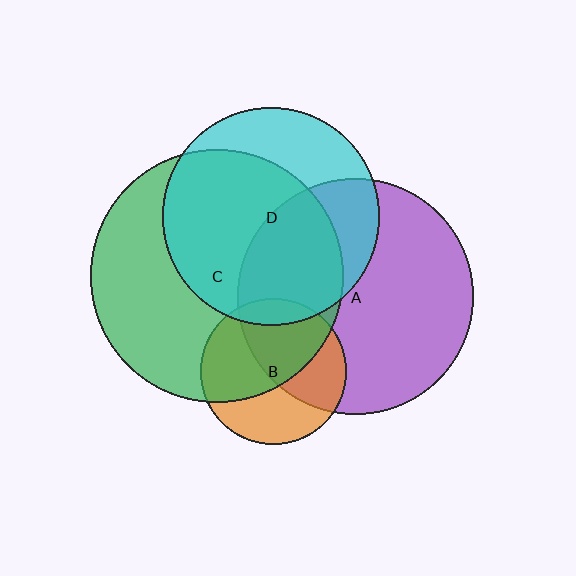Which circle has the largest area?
Circle C (green).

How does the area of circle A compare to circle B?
Approximately 2.6 times.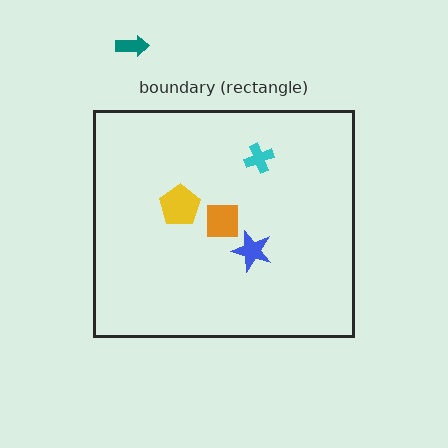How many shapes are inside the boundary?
4 inside, 1 outside.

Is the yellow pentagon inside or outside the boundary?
Inside.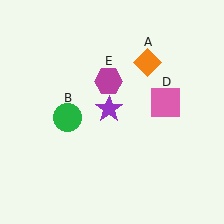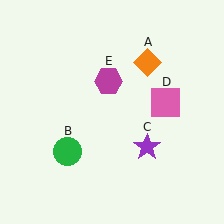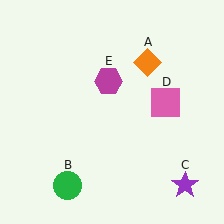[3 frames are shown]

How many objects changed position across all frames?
2 objects changed position: green circle (object B), purple star (object C).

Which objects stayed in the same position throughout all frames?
Orange diamond (object A) and pink square (object D) and magenta hexagon (object E) remained stationary.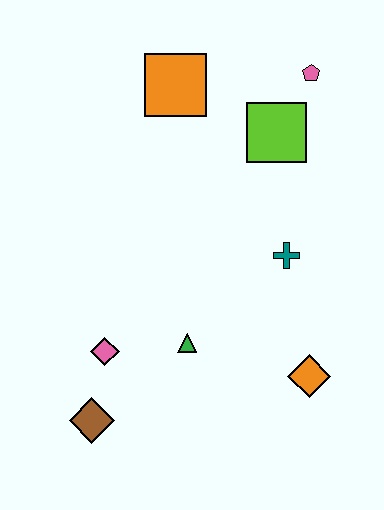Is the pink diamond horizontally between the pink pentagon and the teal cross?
No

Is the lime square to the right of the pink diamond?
Yes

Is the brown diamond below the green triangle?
Yes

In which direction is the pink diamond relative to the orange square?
The pink diamond is below the orange square.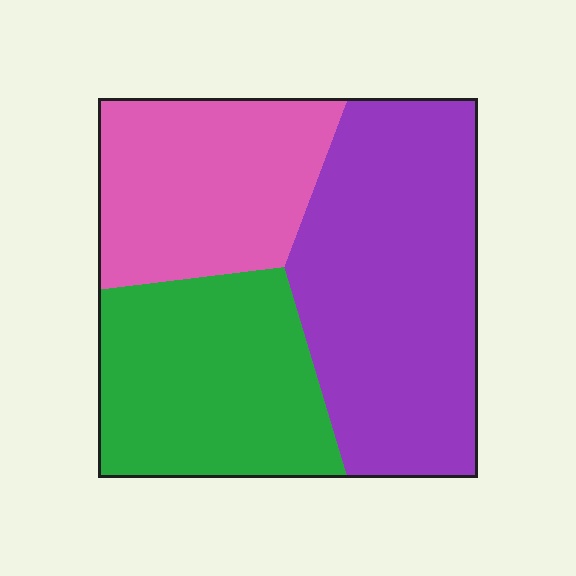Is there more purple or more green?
Purple.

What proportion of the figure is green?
Green takes up between a sixth and a third of the figure.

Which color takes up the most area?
Purple, at roughly 45%.